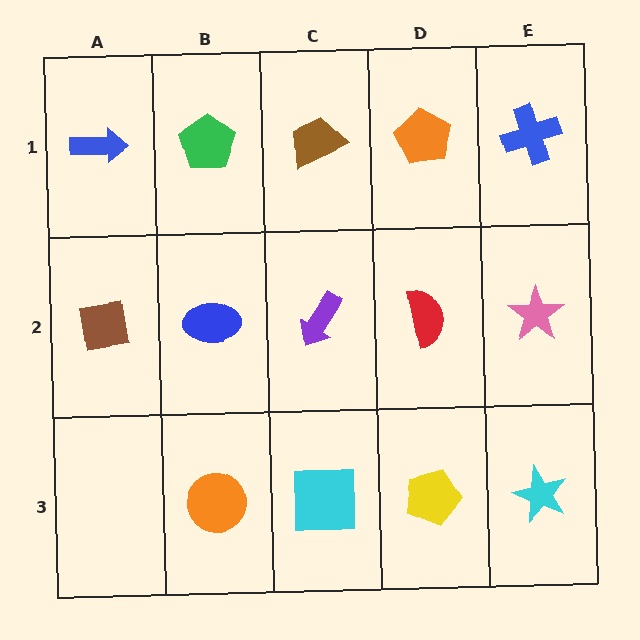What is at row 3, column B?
An orange circle.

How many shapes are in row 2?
5 shapes.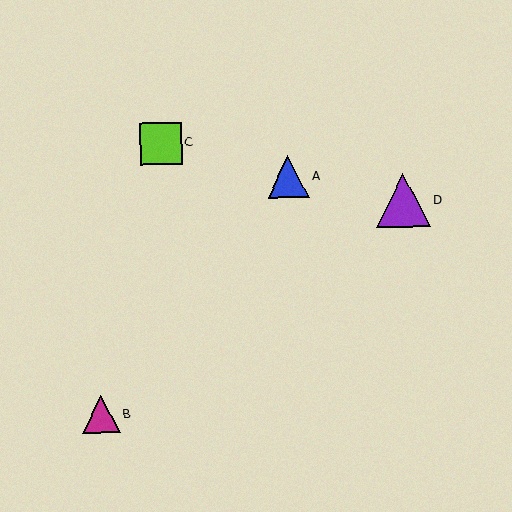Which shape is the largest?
The purple triangle (labeled D) is the largest.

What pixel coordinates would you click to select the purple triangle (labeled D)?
Click at (403, 201) to select the purple triangle D.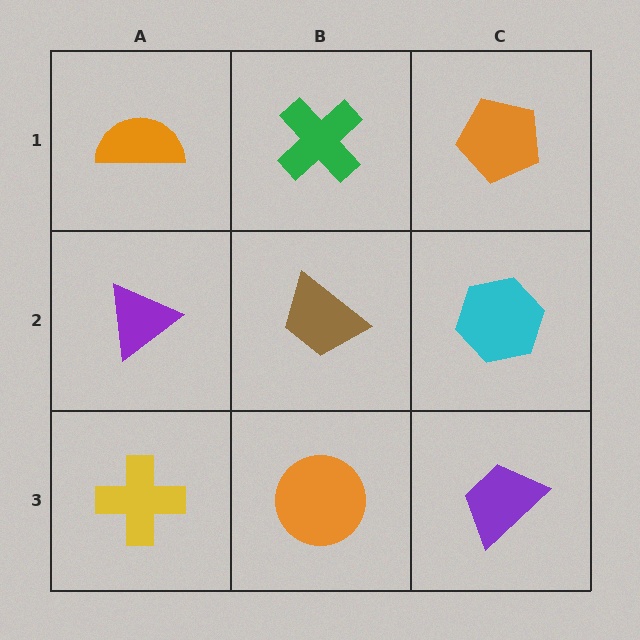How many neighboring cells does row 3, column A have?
2.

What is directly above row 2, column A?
An orange semicircle.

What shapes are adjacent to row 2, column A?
An orange semicircle (row 1, column A), a yellow cross (row 3, column A), a brown trapezoid (row 2, column B).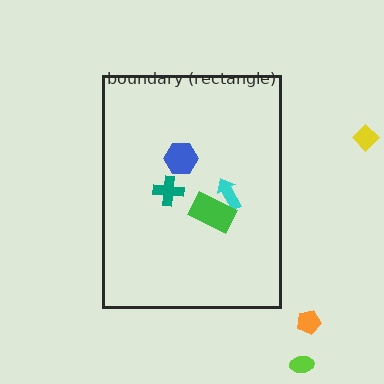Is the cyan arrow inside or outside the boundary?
Inside.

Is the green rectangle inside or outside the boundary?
Inside.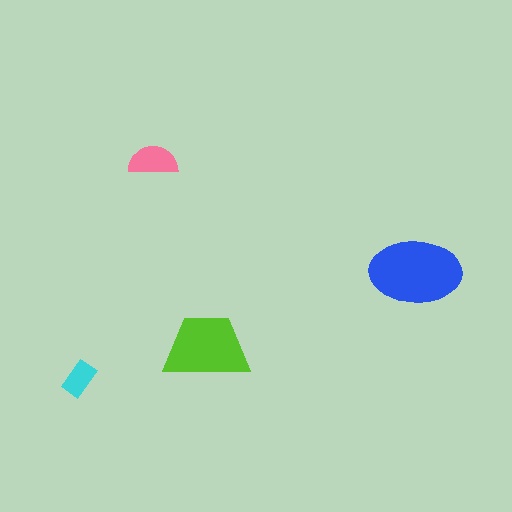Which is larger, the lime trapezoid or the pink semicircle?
The lime trapezoid.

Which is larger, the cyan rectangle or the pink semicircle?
The pink semicircle.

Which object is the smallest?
The cyan rectangle.